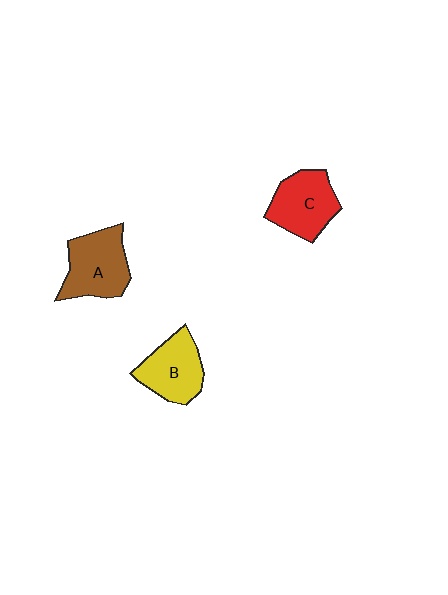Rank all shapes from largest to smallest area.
From largest to smallest: A (brown), C (red), B (yellow).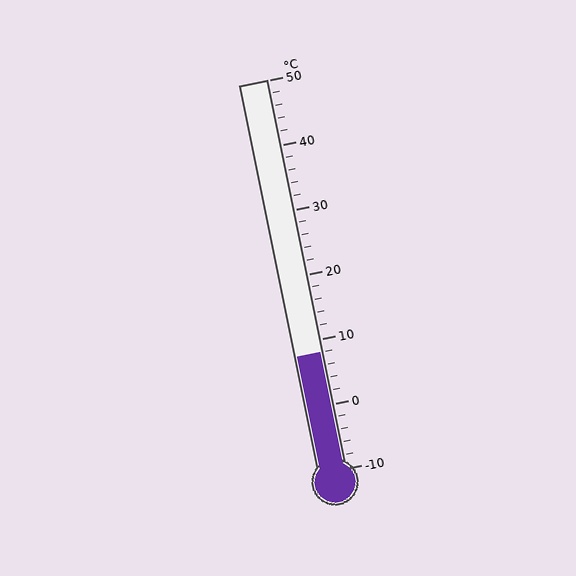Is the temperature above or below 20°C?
The temperature is below 20°C.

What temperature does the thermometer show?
The thermometer shows approximately 8°C.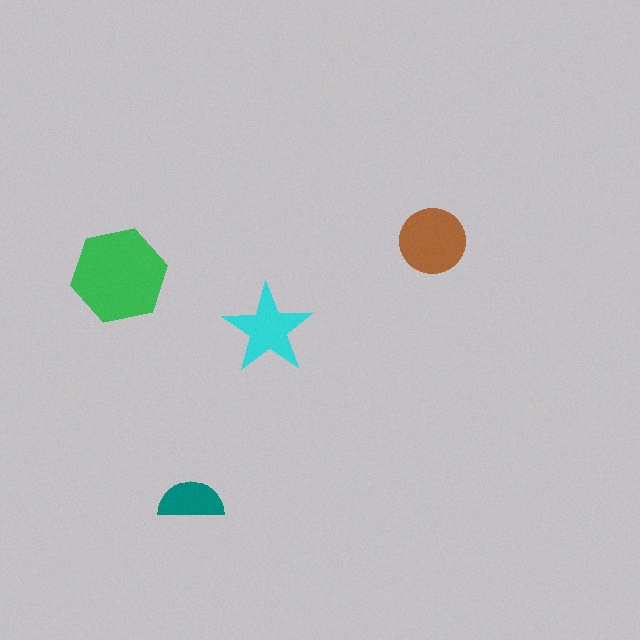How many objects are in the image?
There are 4 objects in the image.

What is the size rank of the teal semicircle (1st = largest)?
4th.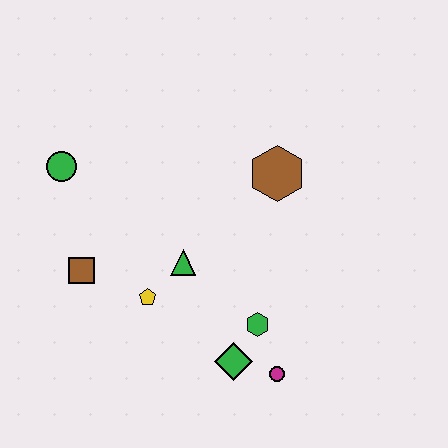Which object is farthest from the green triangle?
The green circle is farthest from the green triangle.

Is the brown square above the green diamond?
Yes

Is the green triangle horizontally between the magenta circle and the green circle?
Yes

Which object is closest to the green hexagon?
The green diamond is closest to the green hexagon.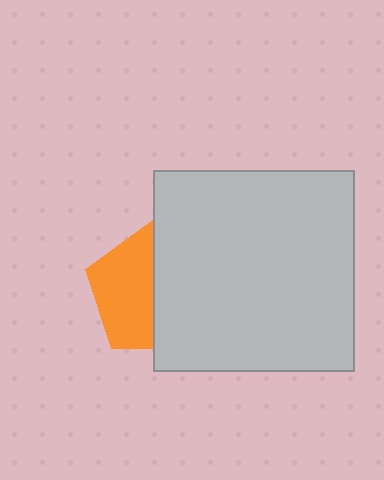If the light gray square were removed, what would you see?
You would see the complete orange pentagon.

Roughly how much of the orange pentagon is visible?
About half of it is visible (roughly 51%).